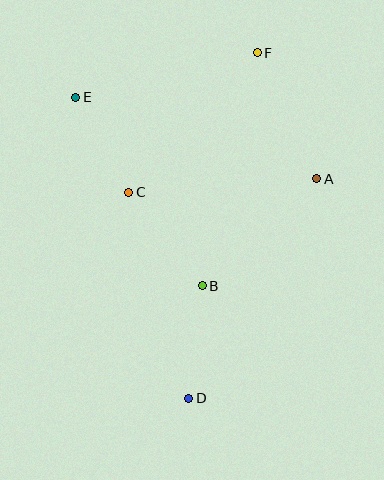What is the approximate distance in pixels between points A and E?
The distance between A and E is approximately 255 pixels.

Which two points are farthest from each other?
Points D and F are farthest from each other.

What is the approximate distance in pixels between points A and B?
The distance between A and B is approximately 157 pixels.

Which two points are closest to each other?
Points C and E are closest to each other.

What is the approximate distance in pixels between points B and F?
The distance between B and F is approximately 239 pixels.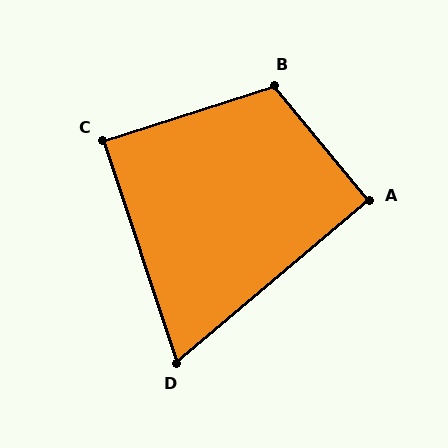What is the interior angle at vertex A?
Approximately 91 degrees (approximately right).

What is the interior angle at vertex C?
Approximately 89 degrees (approximately right).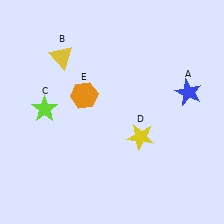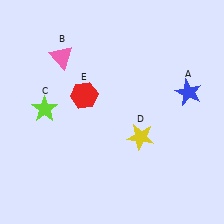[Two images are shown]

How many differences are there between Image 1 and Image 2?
There are 2 differences between the two images.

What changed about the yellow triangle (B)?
In Image 1, B is yellow. In Image 2, it changed to pink.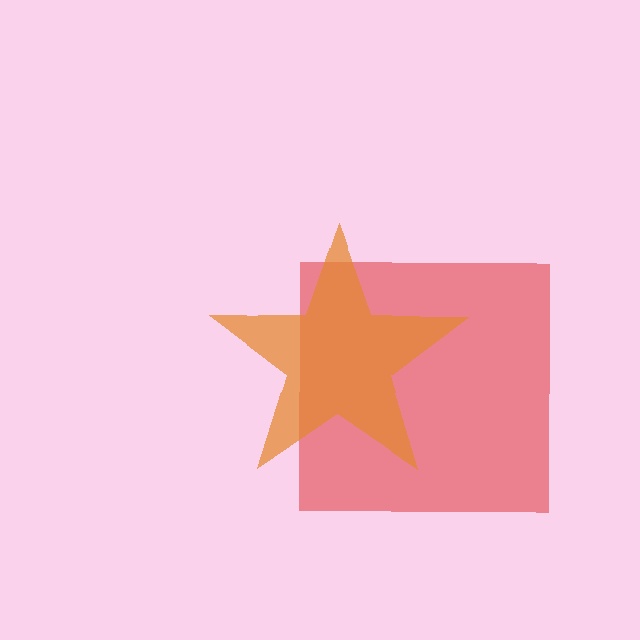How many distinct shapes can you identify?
There are 2 distinct shapes: a red square, an orange star.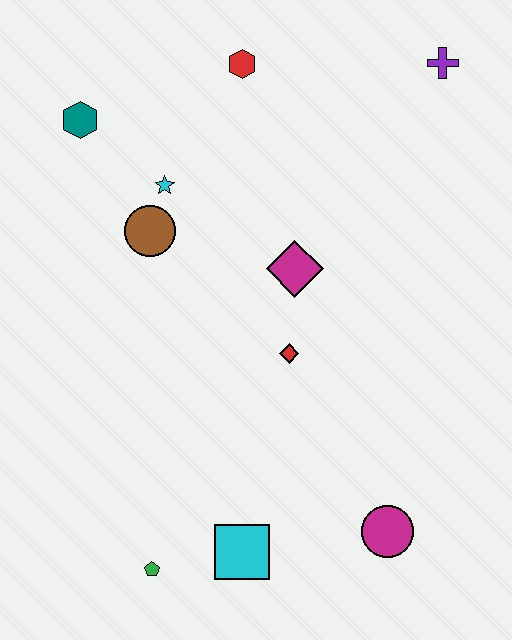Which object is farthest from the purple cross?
The green pentagon is farthest from the purple cross.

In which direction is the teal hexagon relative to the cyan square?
The teal hexagon is above the cyan square.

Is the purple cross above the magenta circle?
Yes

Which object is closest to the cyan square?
The green pentagon is closest to the cyan square.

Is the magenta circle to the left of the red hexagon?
No